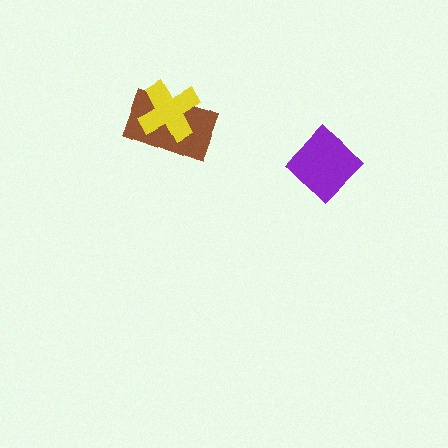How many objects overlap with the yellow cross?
1 object overlaps with the yellow cross.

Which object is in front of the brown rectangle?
The yellow cross is in front of the brown rectangle.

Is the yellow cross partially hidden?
No, no other shape covers it.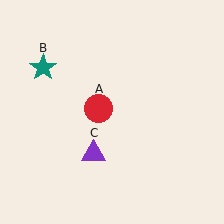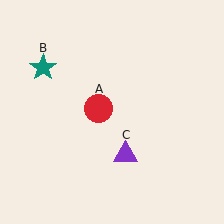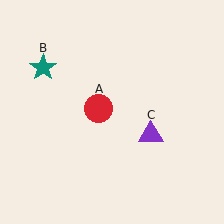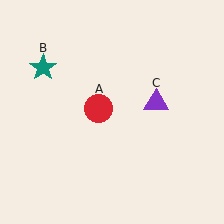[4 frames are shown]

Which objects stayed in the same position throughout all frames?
Red circle (object A) and teal star (object B) remained stationary.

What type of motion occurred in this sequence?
The purple triangle (object C) rotated counterclockwise around the center of the scene.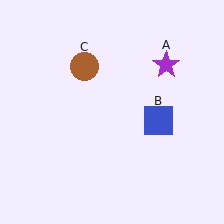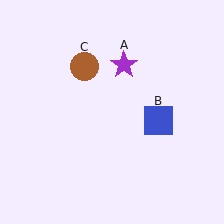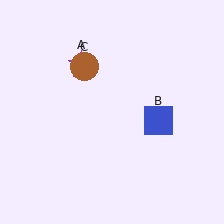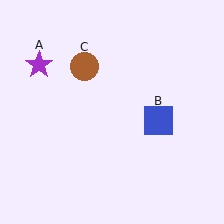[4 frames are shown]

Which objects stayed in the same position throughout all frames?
Blue square (object B) and brown circle (object C) remained stationary.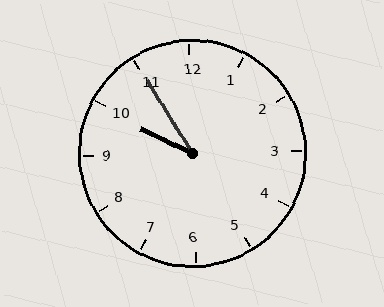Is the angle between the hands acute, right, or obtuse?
It is acute.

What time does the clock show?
9:55.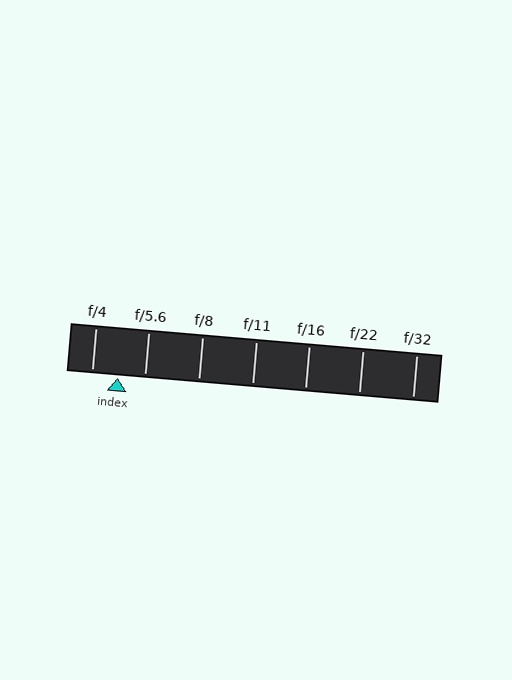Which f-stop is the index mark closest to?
The index mark is closest to f/4.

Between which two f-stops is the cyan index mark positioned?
The index mark is between f/4 and f/5.6.